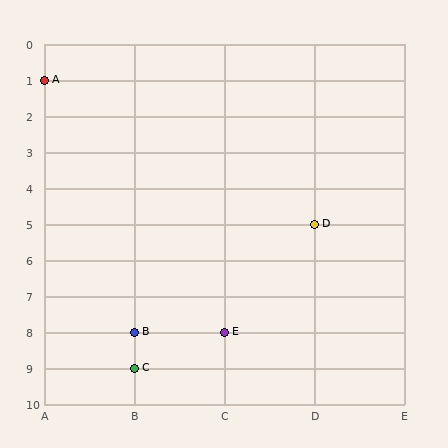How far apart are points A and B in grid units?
Points A and B are 1 column and 7 rows apart (about 7.1 grid units diagonally).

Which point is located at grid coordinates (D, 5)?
Point D is at (D, 5).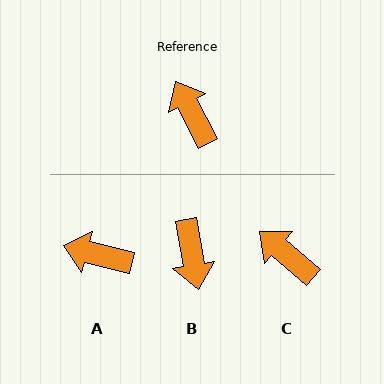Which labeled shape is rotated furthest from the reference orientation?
B, about 162 degrees away.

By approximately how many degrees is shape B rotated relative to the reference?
Approximately 162 degrees counter-clockwise.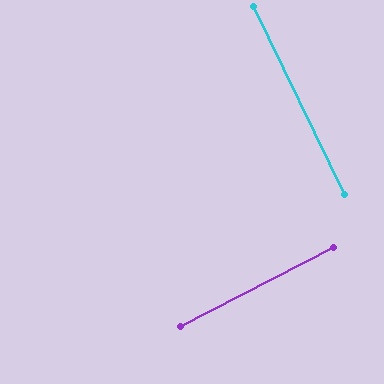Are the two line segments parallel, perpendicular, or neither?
Perpendicular — they meet at approximately 89°.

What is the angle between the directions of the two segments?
Approximately 89 degrees.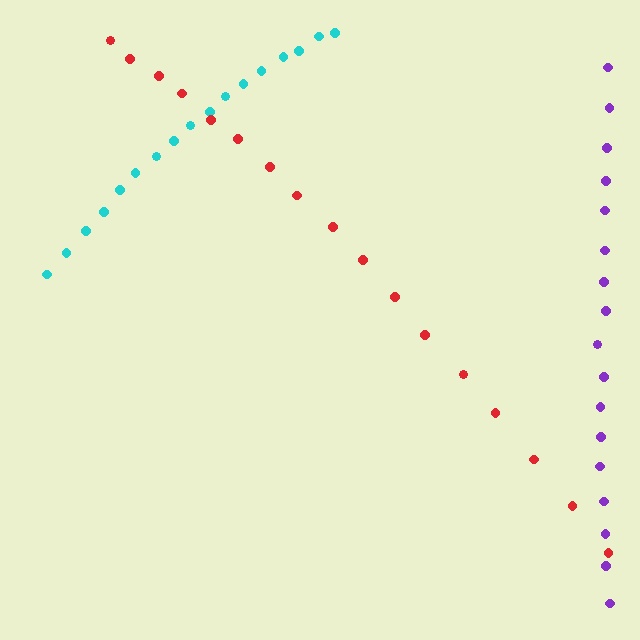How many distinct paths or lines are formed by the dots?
There are 3 distinct paths.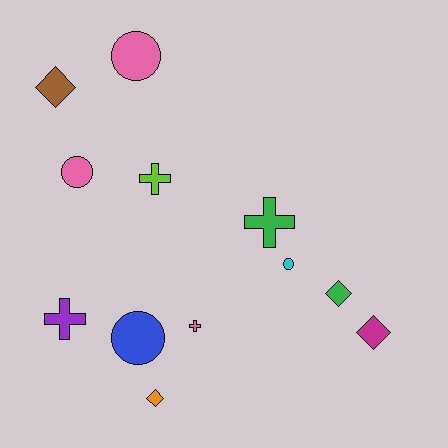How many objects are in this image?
There are 12 objects.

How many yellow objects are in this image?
There are no yellow objects.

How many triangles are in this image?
There are no triangles.